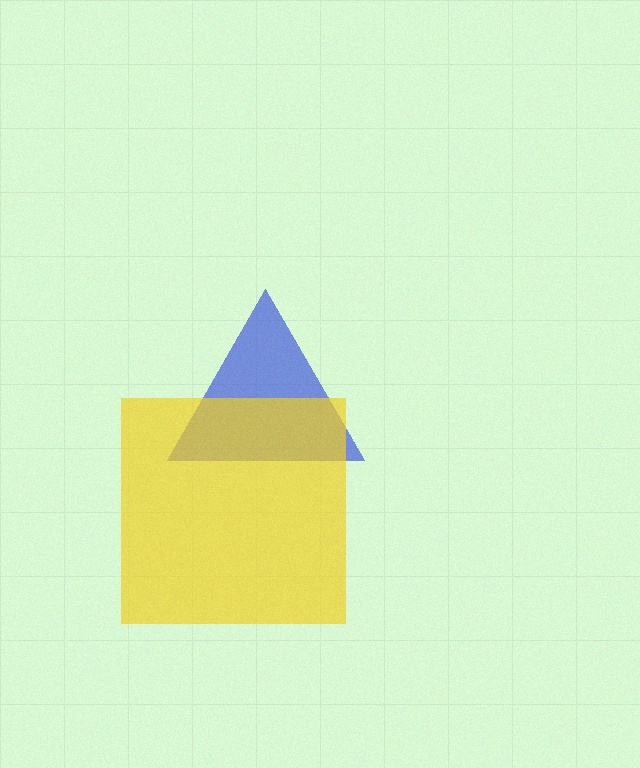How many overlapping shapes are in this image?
There are 2 overlapping shapes in the image.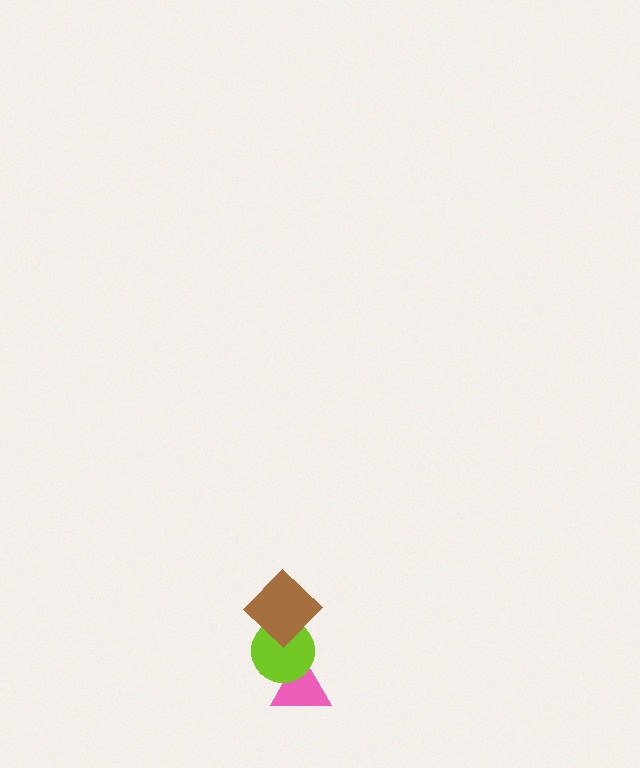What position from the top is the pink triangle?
The pink triangle is 3rd from the top.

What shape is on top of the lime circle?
The brown diamond is on top of the lime circle.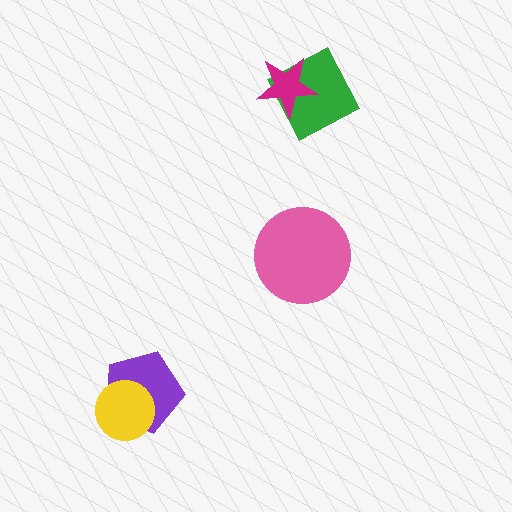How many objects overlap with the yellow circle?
1 object overlaps with the yellow circle.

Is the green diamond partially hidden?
Yes, it is partially covered by another shape.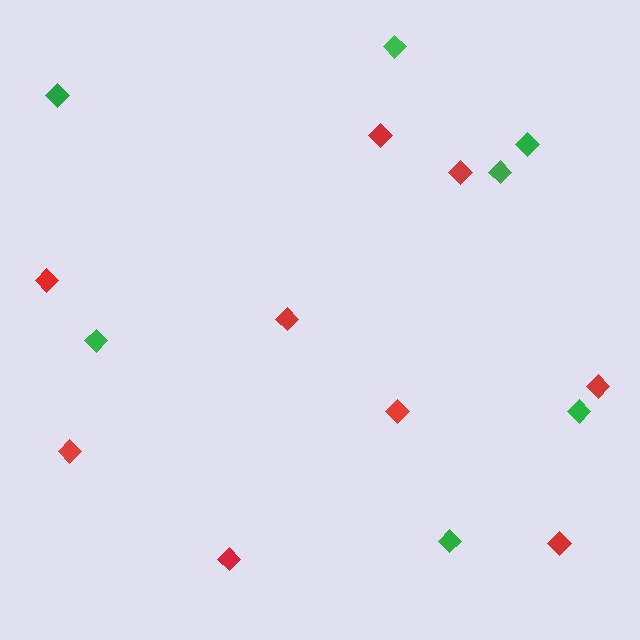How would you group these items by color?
There are 2 groups: one group of green diamonds (7) and one group of red diamonds (9).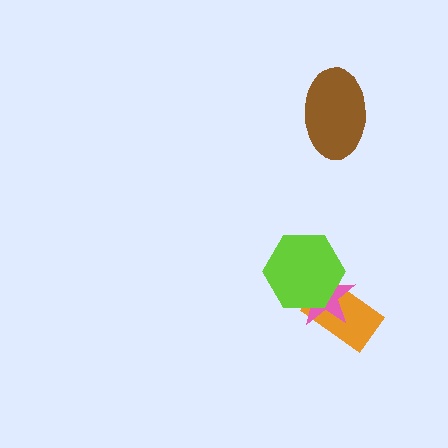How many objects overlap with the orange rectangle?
2 objects overlap with the orange rectangle.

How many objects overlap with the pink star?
2 objects overlap with the pink star.